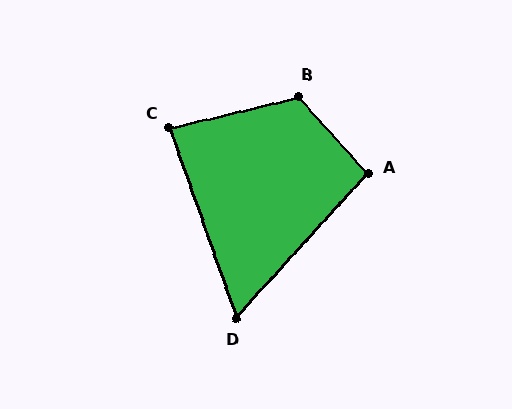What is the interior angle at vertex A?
Approximately 96 degrees (obtuse).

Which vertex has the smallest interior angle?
D, at approximately 62 degrees.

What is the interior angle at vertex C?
Approximately 84 degrees (acute).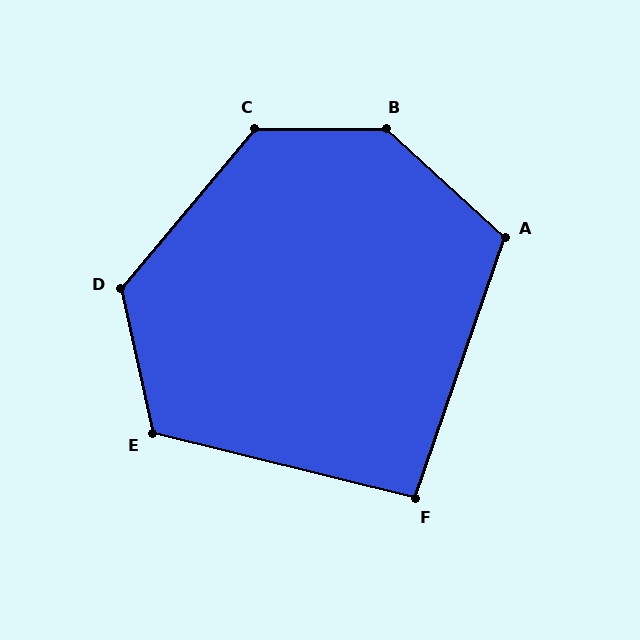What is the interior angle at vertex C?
Approximately 130 degrees (obtuse).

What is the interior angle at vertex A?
Approximately 114 degrees (obtuse).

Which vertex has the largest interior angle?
B, at approximately 137 degrees.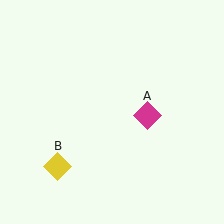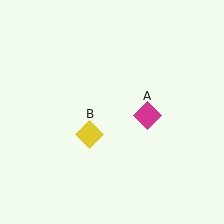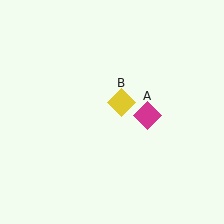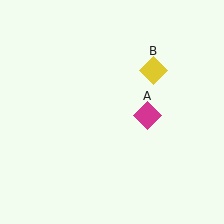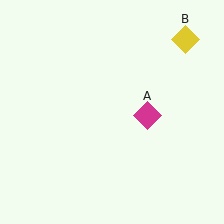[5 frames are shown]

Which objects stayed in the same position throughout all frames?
Magenta diamond (object A) remained stationary.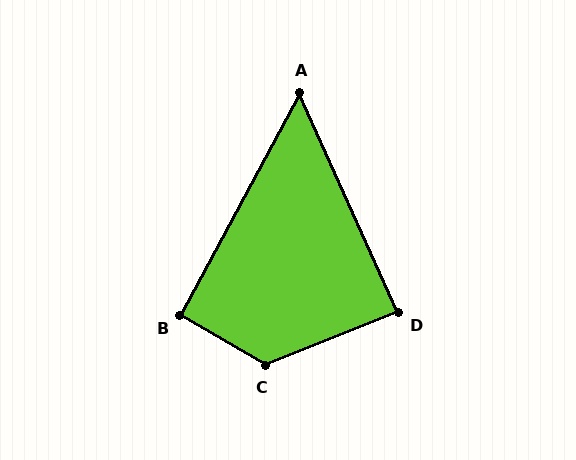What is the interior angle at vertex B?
Approximately 92 degrees (approximately right).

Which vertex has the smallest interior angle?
A, at approximately 52 degrees.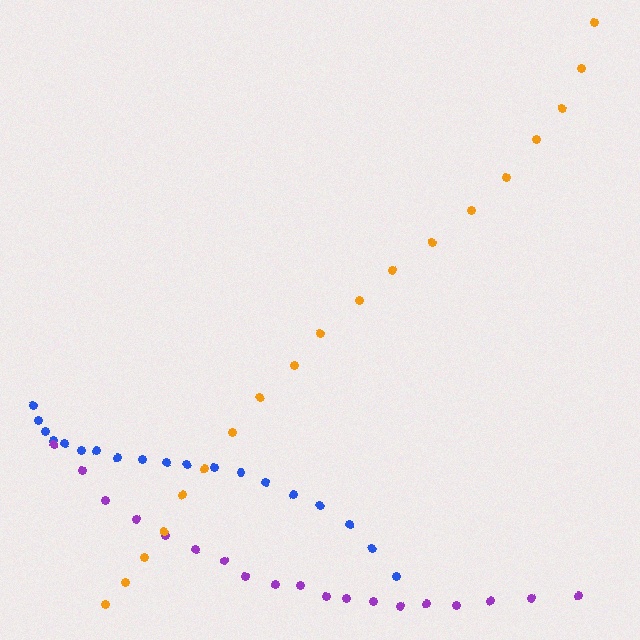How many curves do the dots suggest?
There are 3 distinct paths.